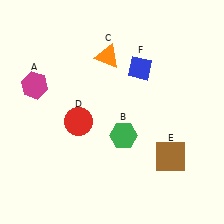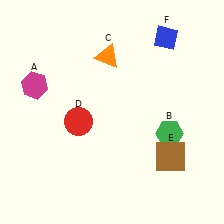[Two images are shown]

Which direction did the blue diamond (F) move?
The blue diamond (F) moved up.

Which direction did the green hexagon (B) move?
The green hexagon (B) moved right.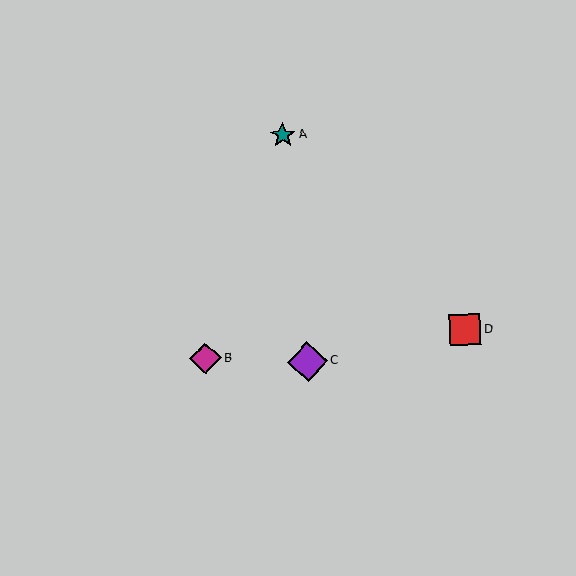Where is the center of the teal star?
The center of the teal star is at (283, 135).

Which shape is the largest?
The purple diamond (labeled C) is the largest.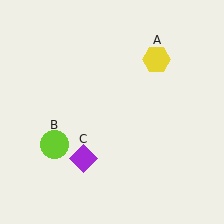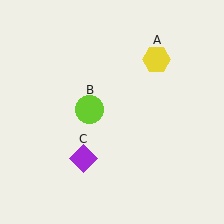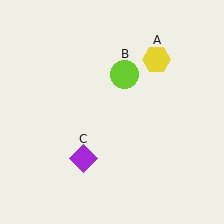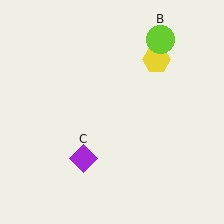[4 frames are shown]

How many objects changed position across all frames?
1 object changed position: lime circle (object B).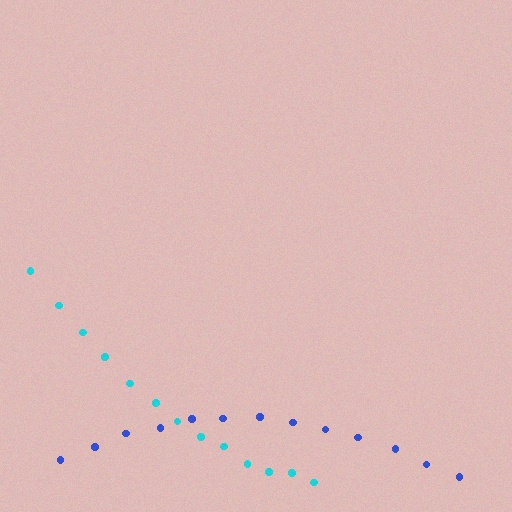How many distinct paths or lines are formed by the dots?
There are 2 distinct paths.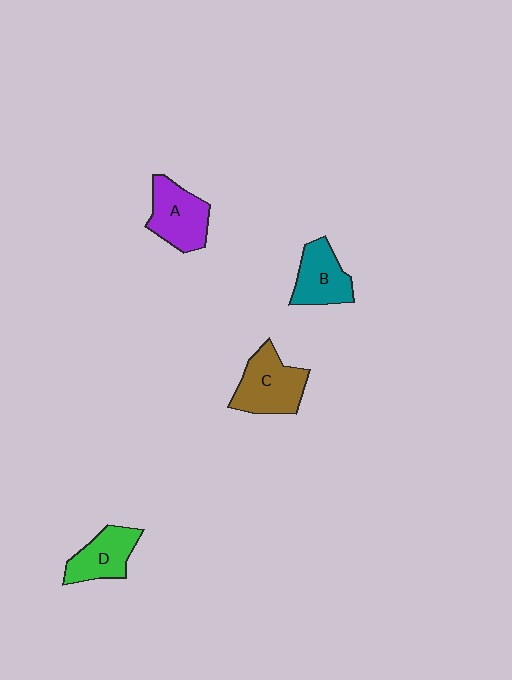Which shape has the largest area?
Shape C (brown).